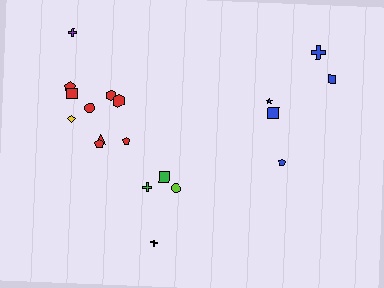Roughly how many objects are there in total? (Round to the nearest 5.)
Roughly 20 objects in total.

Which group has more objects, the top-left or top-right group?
The top-left group.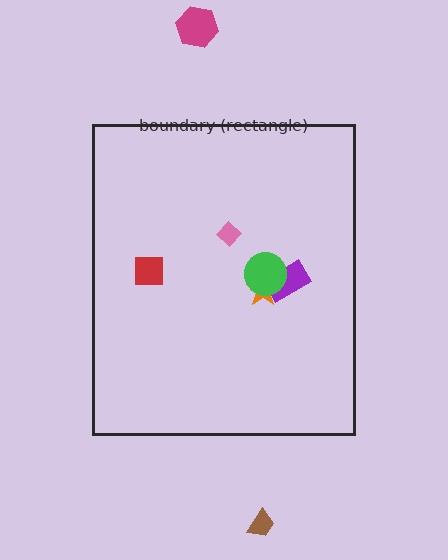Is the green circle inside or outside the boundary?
Inside.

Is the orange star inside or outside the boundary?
Inside.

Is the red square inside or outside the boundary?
Inside.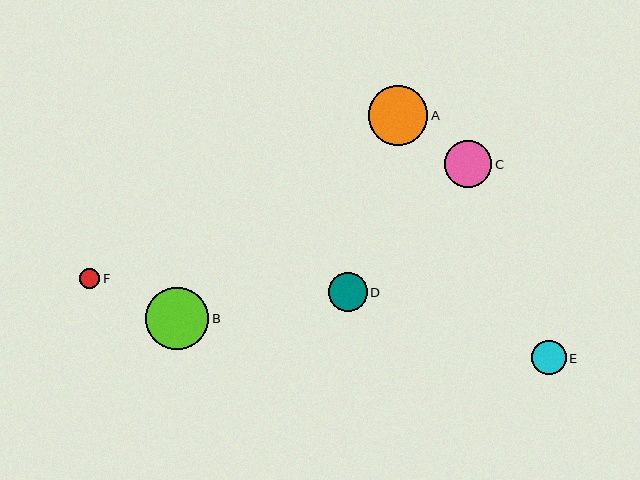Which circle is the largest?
Circle B is the largest with a size of approximately 63 pixels.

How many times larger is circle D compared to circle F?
Circle D is approximately 1.9 times the size of circle F.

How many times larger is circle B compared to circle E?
Circle B is approximately 1.8 times the size of circle E.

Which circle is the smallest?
Circle F is the smallest with a size of approximately 20 pixels.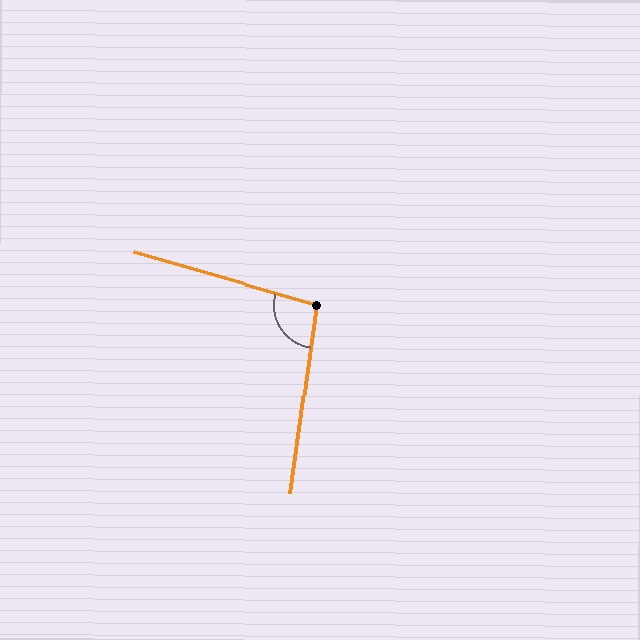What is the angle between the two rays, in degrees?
Approximately 98 degrees.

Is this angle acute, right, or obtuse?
It is obtuse.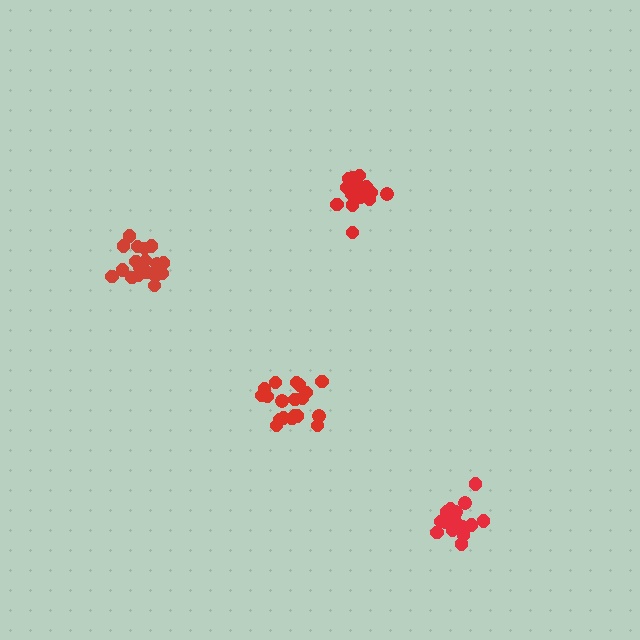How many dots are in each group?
Group 1: 19 dots, Group 2: 15 dots, Group 3: 19 dots, Group 4: 16 dots (69 total).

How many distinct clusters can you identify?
There are 4 distinct clusters.